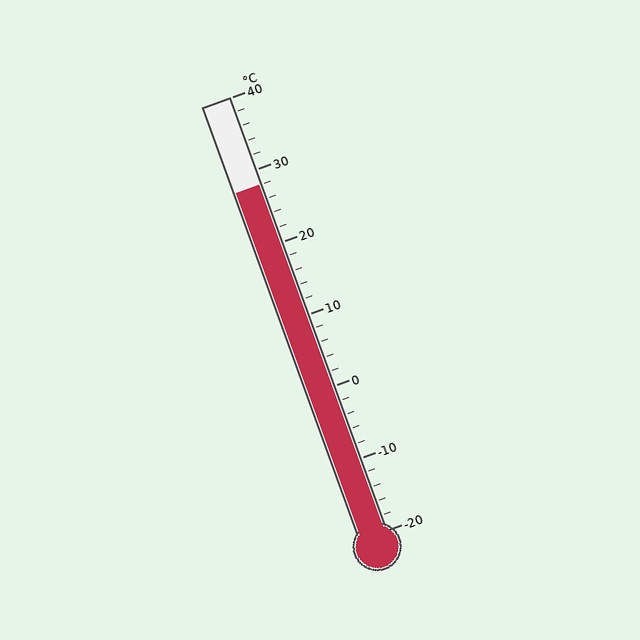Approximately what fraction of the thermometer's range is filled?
The thermometer is filled to approximately 80% of its range.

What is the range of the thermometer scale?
The thermometer scale ranges from -20°C to 40°C.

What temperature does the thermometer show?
The thermometer shows approximately 28°C.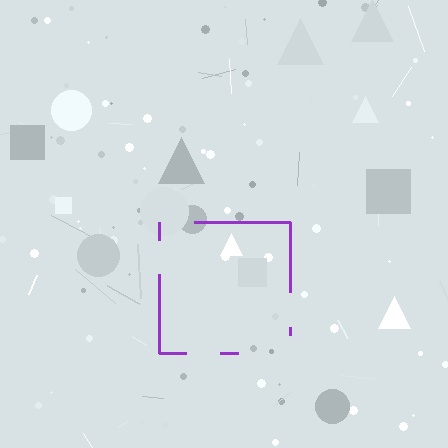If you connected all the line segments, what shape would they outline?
They would outline a square.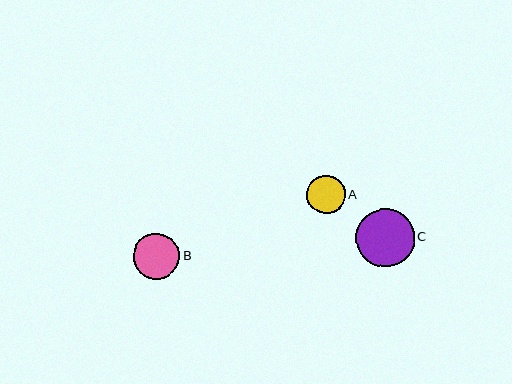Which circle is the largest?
Circle C is the largest with a size of approximately 58 pixels.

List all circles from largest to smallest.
From largest to smallest: C, B, A.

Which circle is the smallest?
Circle A is the smallest with a size of approximately 39 pixels.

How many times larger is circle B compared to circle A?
Circle B is approximately 1.2 times the size of circle A.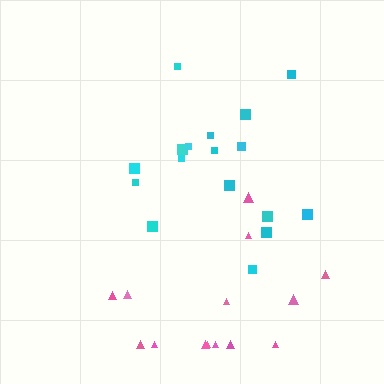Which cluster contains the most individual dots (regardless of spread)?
Cyan (17).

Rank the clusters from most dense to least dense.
cyan, pink.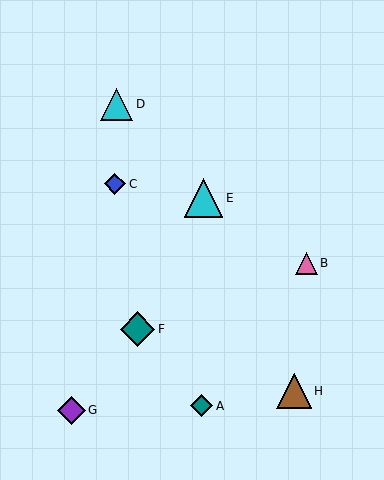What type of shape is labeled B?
Shape B is a pink triangle.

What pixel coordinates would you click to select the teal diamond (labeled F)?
Click at (137, 329) to select the teal diamond F.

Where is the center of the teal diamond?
The center of the teal diamond is at (202, 406).